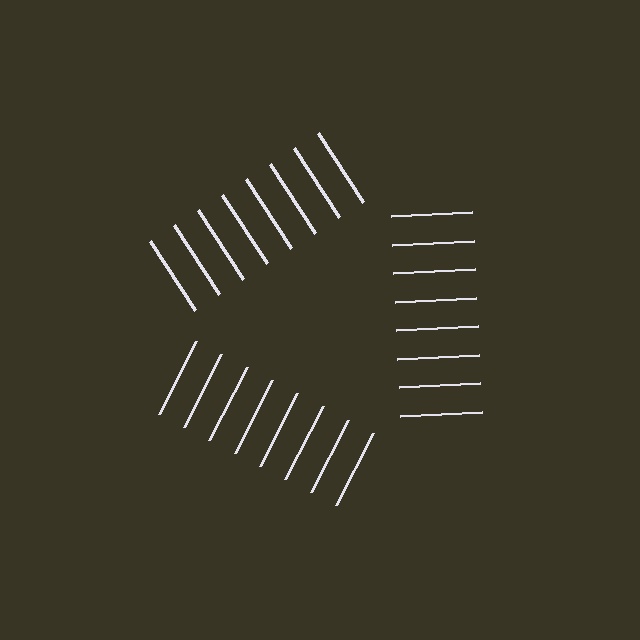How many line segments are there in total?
24 — 8 along each of the 3 edges.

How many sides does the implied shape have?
3 sides — the line-ends trace a triangle.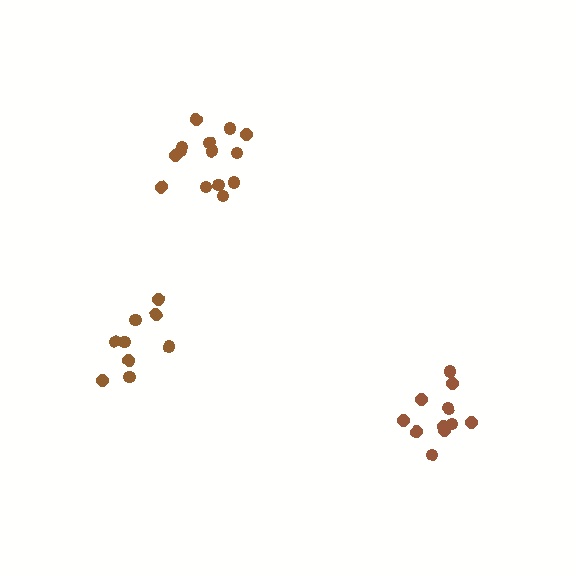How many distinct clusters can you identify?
There are 3 distinct clusters.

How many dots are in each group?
Group 1: 9 dots, Group 2: 14 dots, Group 3: 11 dots (34 total).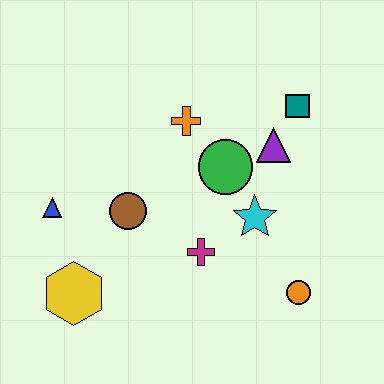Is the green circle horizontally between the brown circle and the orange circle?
Yes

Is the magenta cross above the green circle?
No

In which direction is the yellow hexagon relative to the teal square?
The yellow hexagon is to the left of the teal square.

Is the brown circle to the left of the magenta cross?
Yes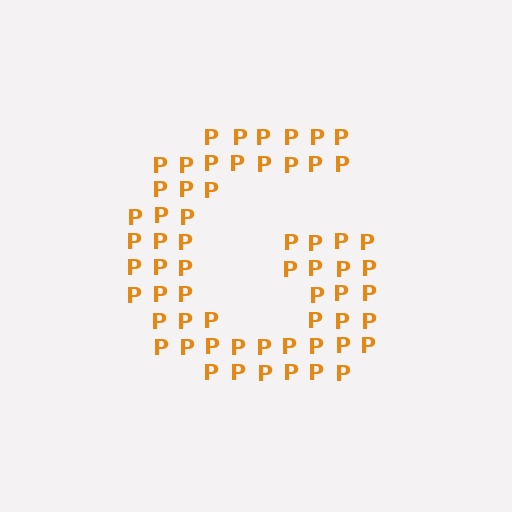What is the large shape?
The large shape is the letter G.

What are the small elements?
The small elements are letter P's.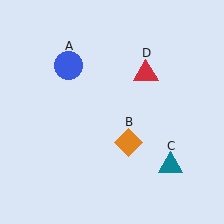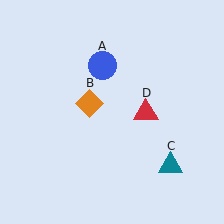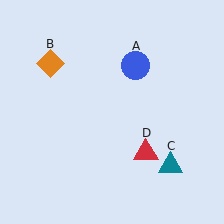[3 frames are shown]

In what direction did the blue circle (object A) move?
The blue circle (object A) moved right.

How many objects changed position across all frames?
3 objects changed position: blue circle (object A), orange diamond (object B), red triangle (object D).